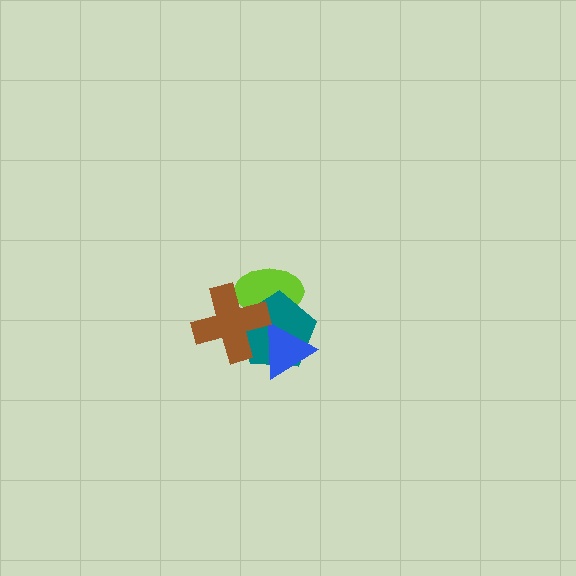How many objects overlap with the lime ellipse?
2 objects overlap with the lime ellipse.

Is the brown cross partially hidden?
No, no other shape covers it.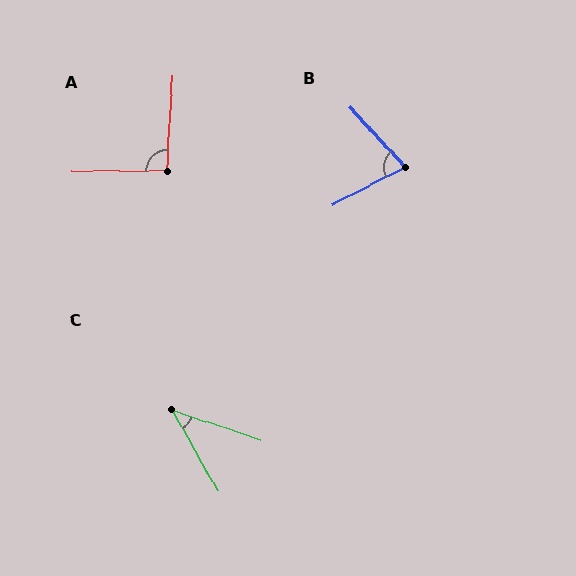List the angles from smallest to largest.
C (42°), B (75°), A (94°).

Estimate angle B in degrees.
Approximately 75 degrees.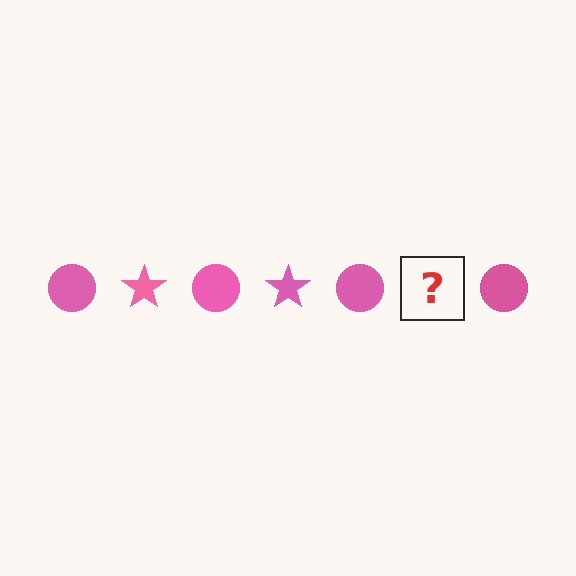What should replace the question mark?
The question mark should be replaced with a pink star.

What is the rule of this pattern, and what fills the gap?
The rule is that the pattern cycles through circle, star shapes in pink. The gap should be filled with a pink star.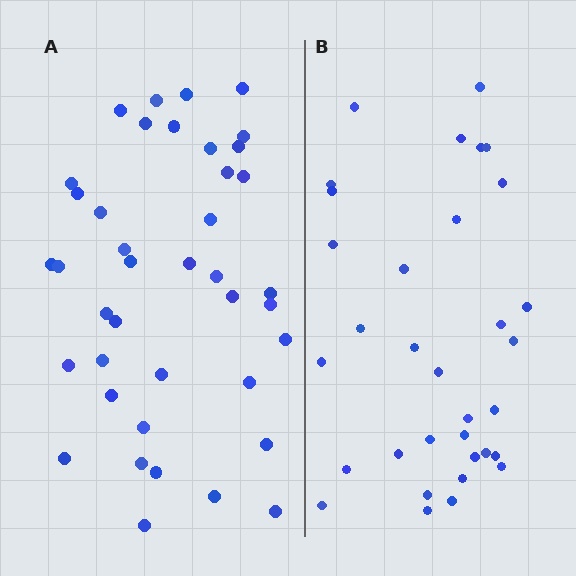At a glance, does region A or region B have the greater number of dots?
Region A (the left region) has more dots.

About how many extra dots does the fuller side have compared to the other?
Region A has roughly 8 or so more dots than region B.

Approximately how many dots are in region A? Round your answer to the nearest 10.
About 40 dots.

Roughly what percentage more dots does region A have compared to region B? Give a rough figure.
About 20% more.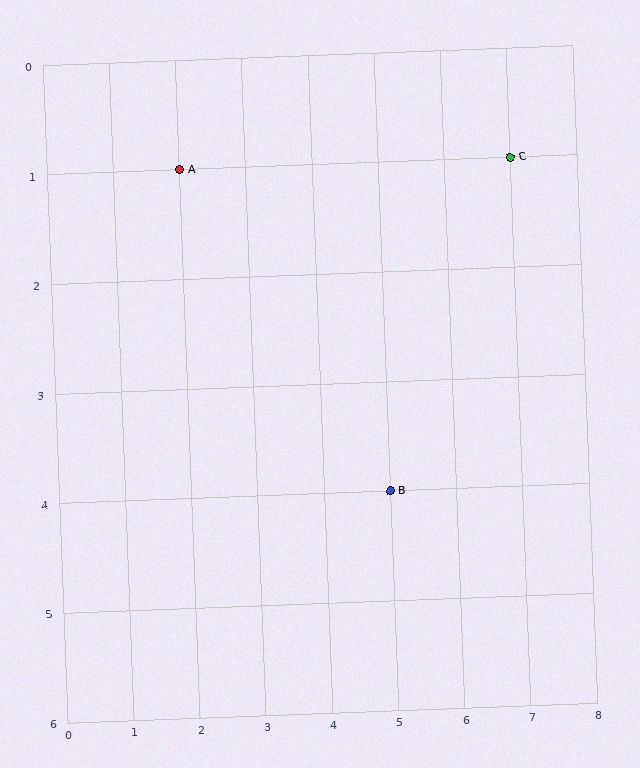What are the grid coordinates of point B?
Point B is at grid coordinates (5, 4).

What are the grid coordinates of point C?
Point C is at grid coordinates (7, 1).